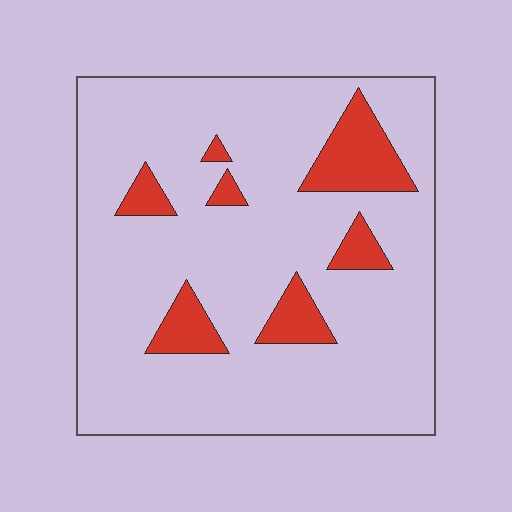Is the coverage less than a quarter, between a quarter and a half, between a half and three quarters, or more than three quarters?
Less than a quarter.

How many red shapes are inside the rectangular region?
7.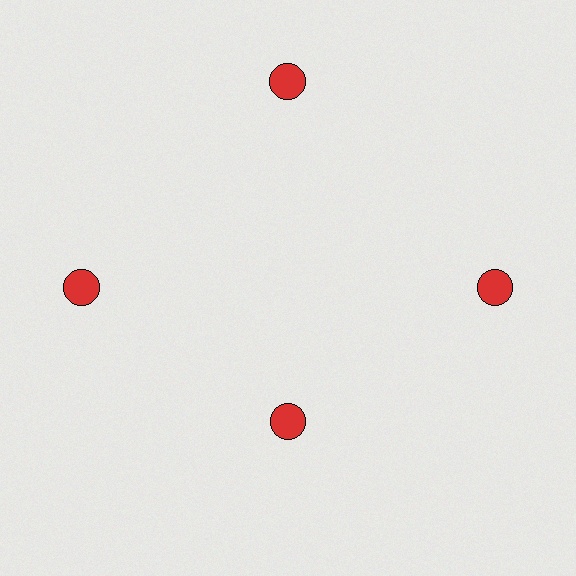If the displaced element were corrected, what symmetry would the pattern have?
It would have 4-fold rotational symmetry — the pattern would map onto itself every 90 degrees.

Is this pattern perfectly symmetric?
No. The 4 red circles are arranged in a ring, but one element near the 6 o'clock position is pulled inward toward the center, breaking the 4-fold rotational symmetry.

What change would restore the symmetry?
The symmetry would be restored by moving it outward, back onto the ring so that all 4 circles sit at equal angles and equal distance from the center.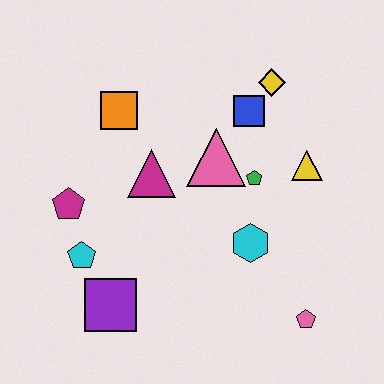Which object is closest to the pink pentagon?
The cyan hexagon is closest to the pink pentagon.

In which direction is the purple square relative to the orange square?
The purple square is below the orange square.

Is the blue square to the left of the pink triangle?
No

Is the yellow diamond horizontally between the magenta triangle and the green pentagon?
No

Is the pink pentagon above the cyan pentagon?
No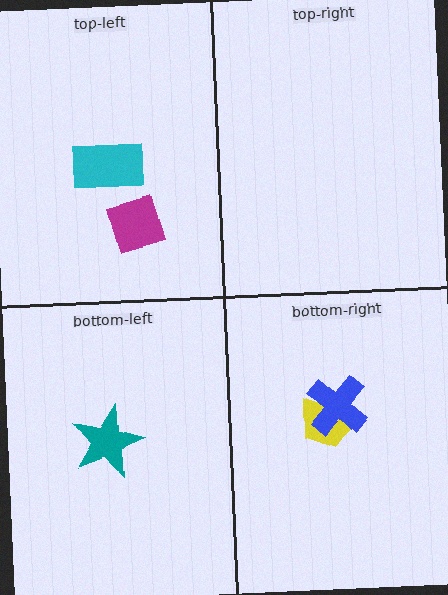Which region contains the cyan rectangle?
The top-left region.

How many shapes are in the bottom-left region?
1.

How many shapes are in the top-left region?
2.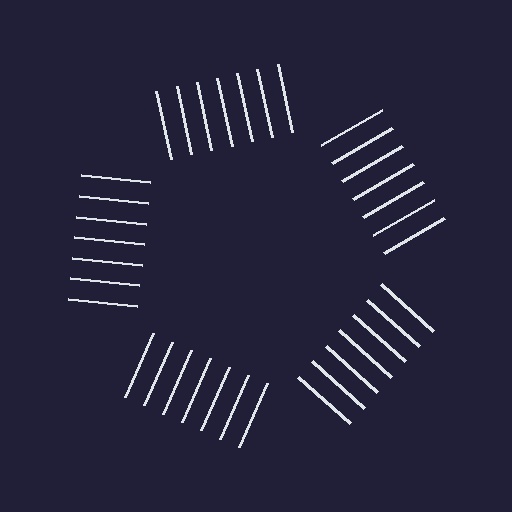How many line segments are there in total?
35 — 7 along each of the 5 edges.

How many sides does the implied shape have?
5 sides — the line-ends trace a pentagon.